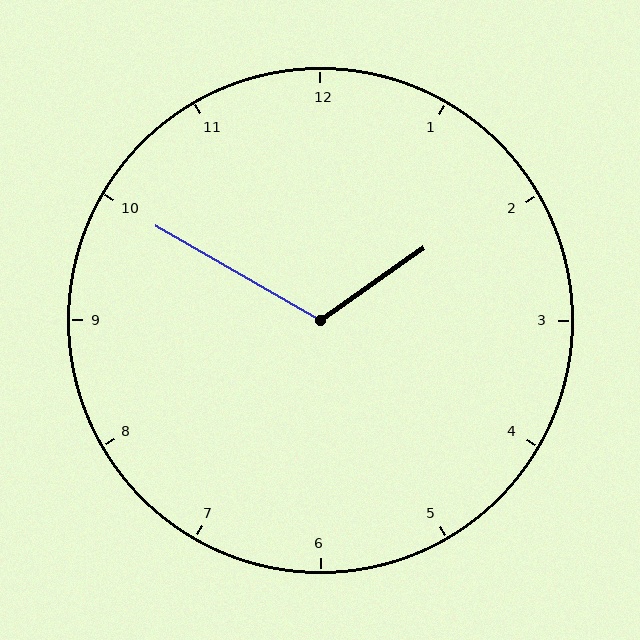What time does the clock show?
1:50.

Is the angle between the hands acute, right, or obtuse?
It is obtuse.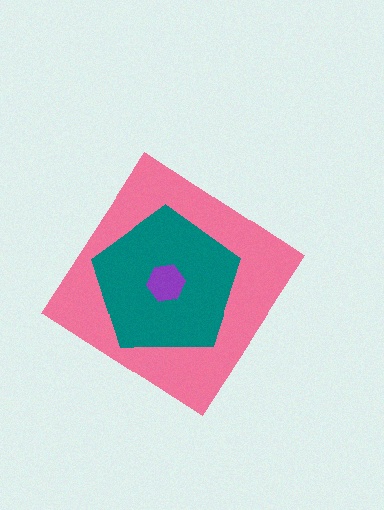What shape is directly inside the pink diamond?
The teal pentagon.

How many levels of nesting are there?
3.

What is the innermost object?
The purple hexagon.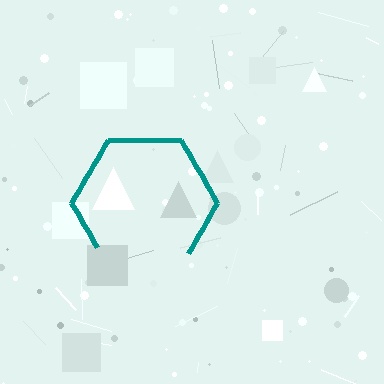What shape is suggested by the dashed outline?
The dashed outline suggests a hexagon.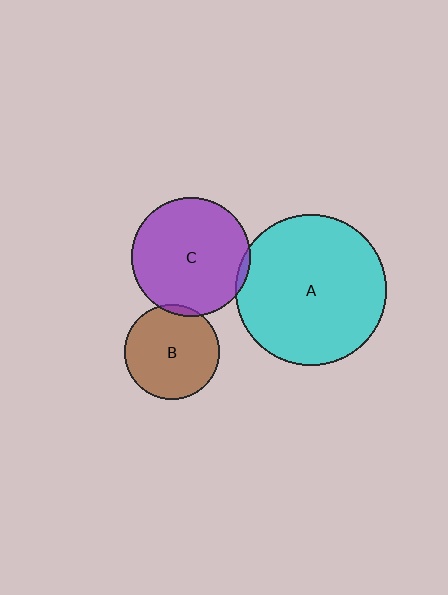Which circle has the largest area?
Circle A (cyan).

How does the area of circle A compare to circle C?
Approximately 1.6 times.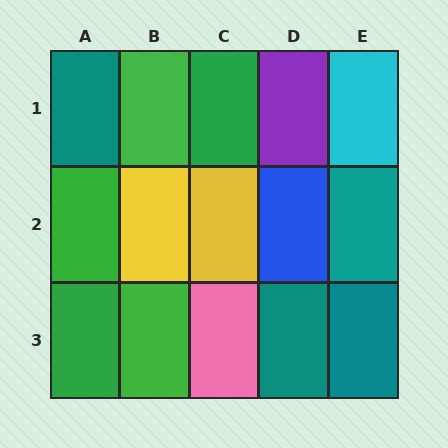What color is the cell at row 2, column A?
Green.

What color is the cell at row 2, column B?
Yellow.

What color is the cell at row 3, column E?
Teal.